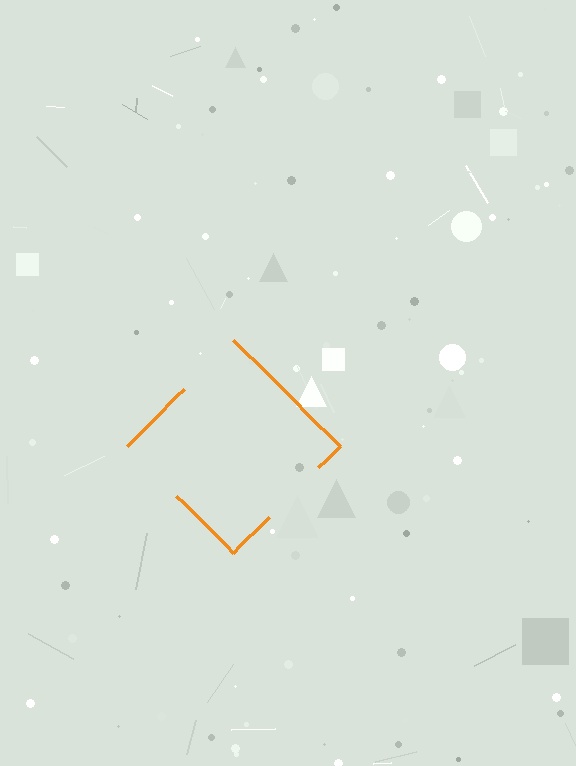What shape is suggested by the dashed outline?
The dashed outline suggests a diamond.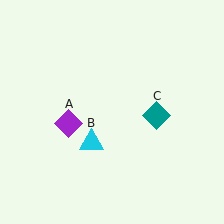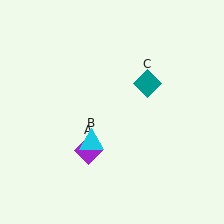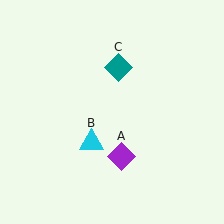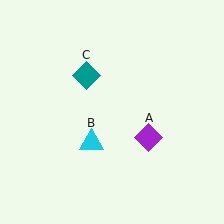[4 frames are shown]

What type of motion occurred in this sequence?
The purple diamond (object A), teal diamond (object C) rotated counterclockwise around the center of the scene.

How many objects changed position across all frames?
2 objects changed position: purple diamond (object A), teal diamond (object C).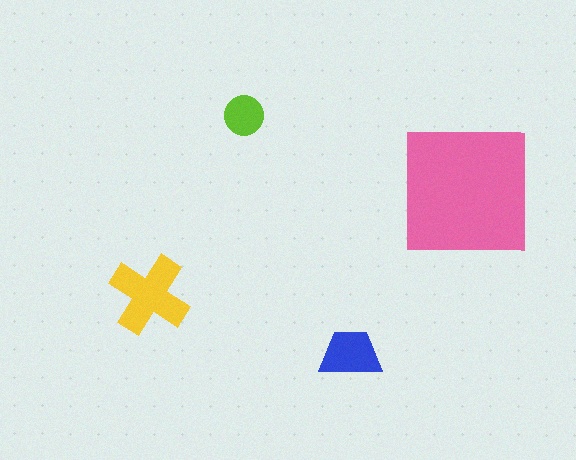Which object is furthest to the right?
The pink square is rightmost.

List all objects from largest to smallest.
The pink square, the yellow cross, the blue trapezoid, the lime circle.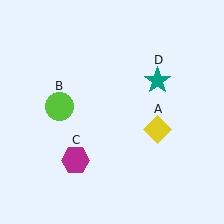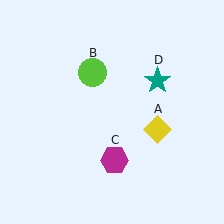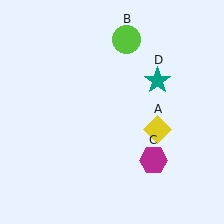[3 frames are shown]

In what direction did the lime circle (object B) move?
The lime circle (object B) moved up and to the right.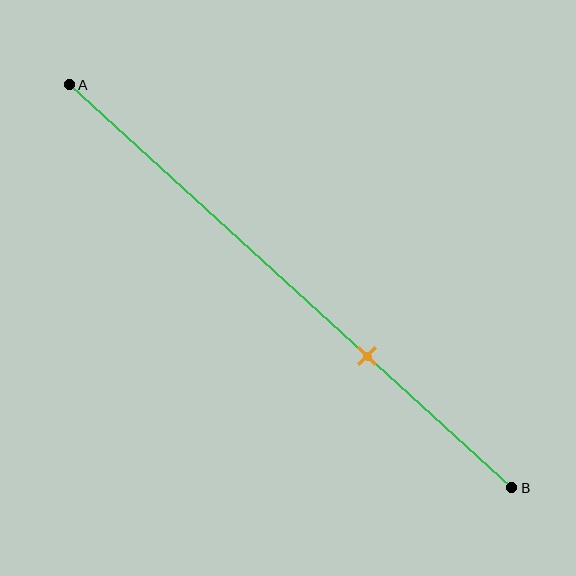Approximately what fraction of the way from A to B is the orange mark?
The orange mark is approximately 65% of the way from A to B.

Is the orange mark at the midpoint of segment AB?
No, the mark is at about 65% from A, not at the 50% midpoint.